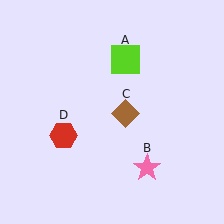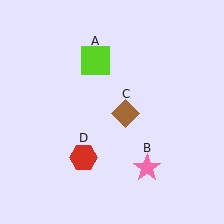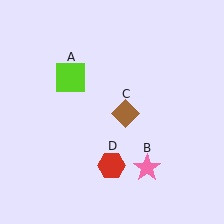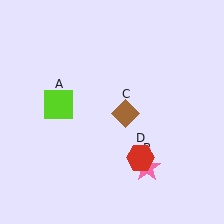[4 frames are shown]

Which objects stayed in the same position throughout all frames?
Pink star (object B) and brown diamond (object C) remained stationary.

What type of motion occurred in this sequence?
The lime square (object A), red hexagon (object D) rotated counterclockwise around the center of the scene.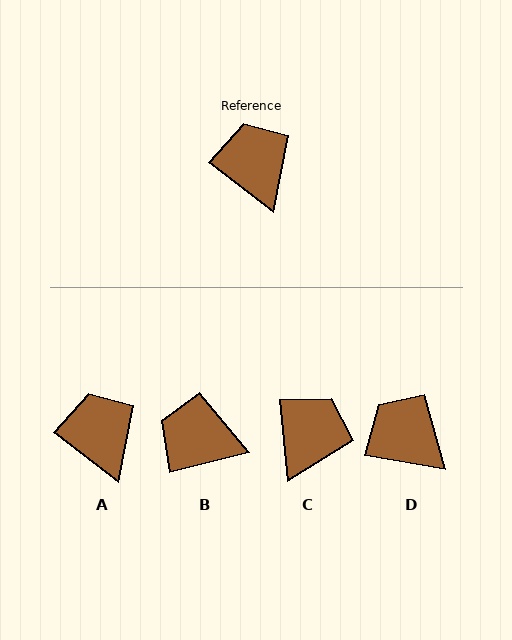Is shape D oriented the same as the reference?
No, it is off by about 27 degrees.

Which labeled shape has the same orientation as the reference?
A.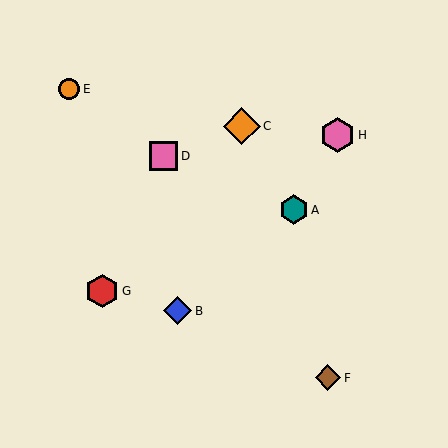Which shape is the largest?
The orange diamond (labeled C) is the largest.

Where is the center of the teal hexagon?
The center of the teal hexagon is at (294, 210).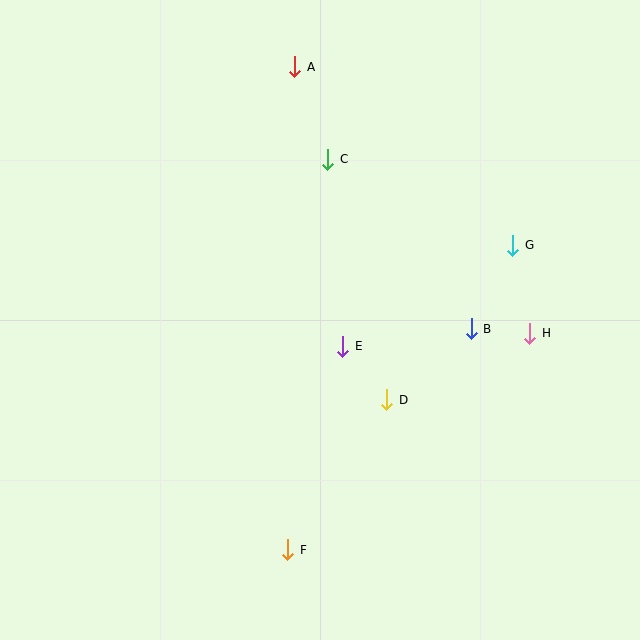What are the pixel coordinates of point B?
Point B is at (471, 329).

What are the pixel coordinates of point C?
Point C is at (328, 159).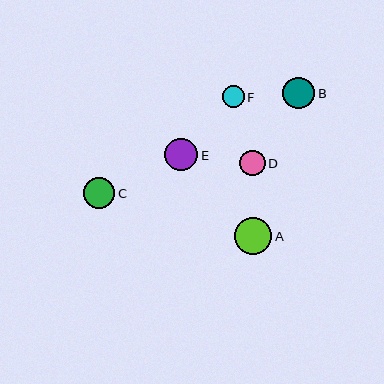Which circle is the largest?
Circle A is the largest with a size of approximately 37 pixels.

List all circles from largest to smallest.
From largest to smallest: A, E, B, C, D, F.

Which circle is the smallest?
Circle F is the smallest with a size of approximately 22 pixels.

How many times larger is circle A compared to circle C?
Circle A is approximately 1.2 times the size of circle C.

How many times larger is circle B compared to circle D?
Circle B is approximately 1.2 times the size of circle D.